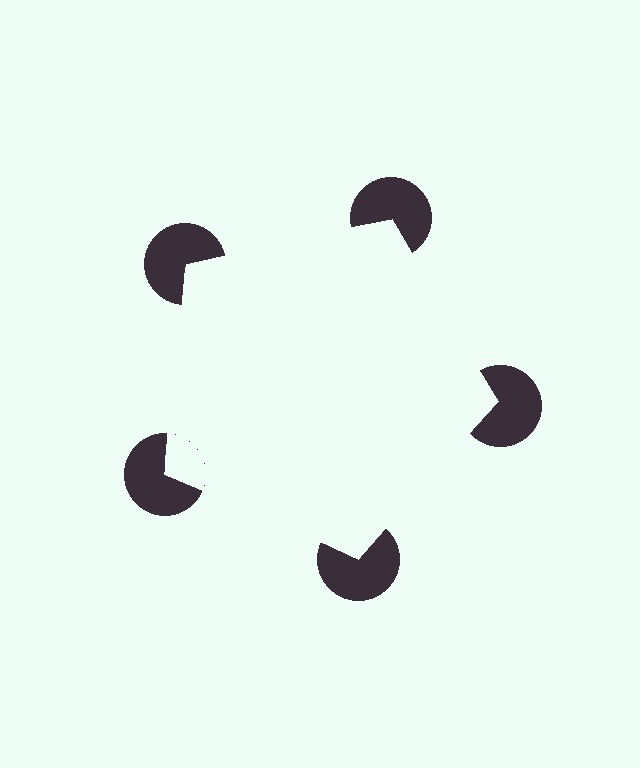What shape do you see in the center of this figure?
An illusory pentagon — its edges are inferred from the aligned wedge cuts in the pac-man discs, not physically drawn.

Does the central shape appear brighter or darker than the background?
It typically appears slightly brighter than the background, even though no actual brightness change is drawn.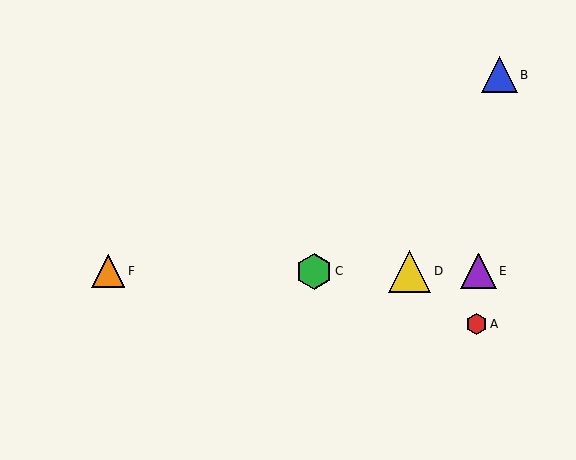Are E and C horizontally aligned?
Yes, both are at y≈271.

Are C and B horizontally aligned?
No, C is at y≈271 and B is at y≈75.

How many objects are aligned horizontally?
4 objects (C, D, E, F) are aligned horizontally.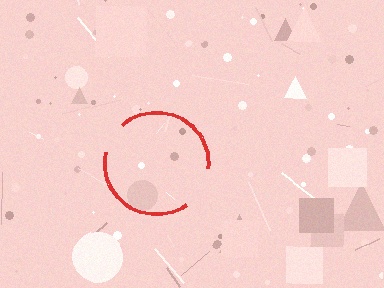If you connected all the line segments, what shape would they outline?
They would outline a circle.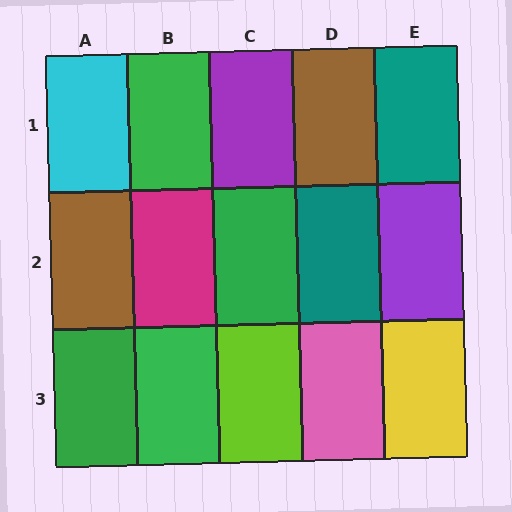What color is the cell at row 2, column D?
Teal.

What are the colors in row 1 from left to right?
Cyan, green, purple, brown, teal.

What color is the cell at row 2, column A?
Brown.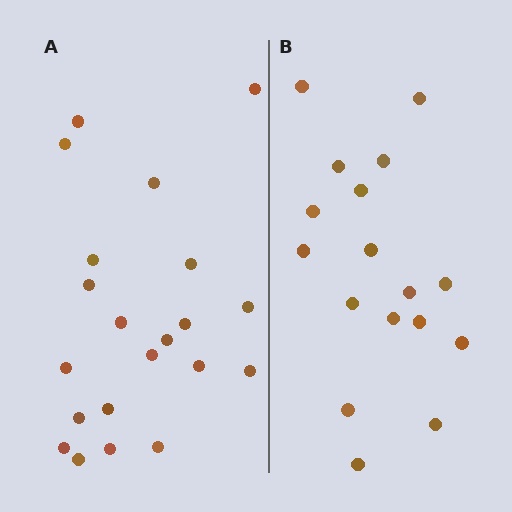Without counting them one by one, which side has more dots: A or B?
Region A (the left region) has more dots.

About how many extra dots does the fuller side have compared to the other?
Region A has about 4 more dots than region B.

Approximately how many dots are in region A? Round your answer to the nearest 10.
About 20 dots. (The exact count is 21, which rounds to 20.)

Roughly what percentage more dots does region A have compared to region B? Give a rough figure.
About 25% more.